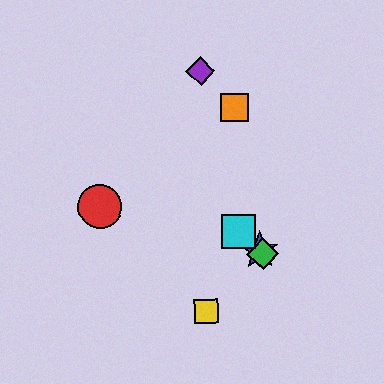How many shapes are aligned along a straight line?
3 shapes (the blue star, the green diamond, the cyan square) are aligned along a straight line.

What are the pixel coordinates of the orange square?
The orange square is at (234, 107).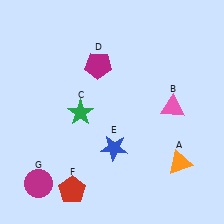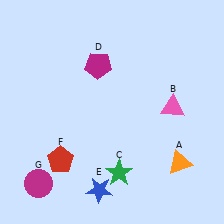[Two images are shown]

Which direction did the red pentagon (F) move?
The red pentagon (F) moved up.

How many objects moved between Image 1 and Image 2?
3 objects moved between the two images.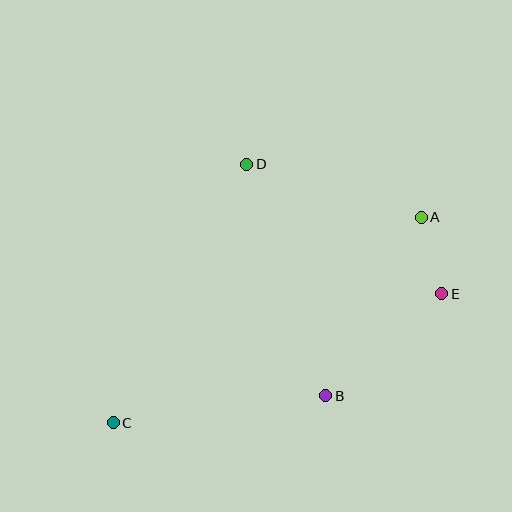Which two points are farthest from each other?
Points A and C are farthest from each other.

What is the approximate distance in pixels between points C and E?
The distance between C and E is approximately 353 pixels.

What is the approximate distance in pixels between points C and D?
The distance between C and D is approximately 291 pixels.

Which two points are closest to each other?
Points A and E are closest to each other.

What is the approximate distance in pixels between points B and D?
The distance between B and D is approximately 245 pixels.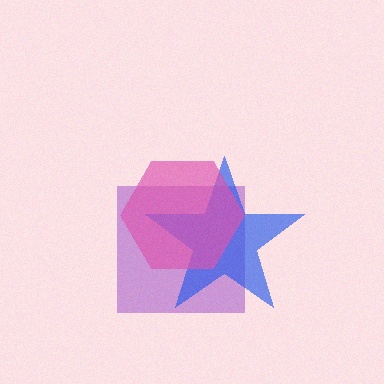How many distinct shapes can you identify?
There are 3 distinct shapes: a purple square, a blue star, a pink hexagon.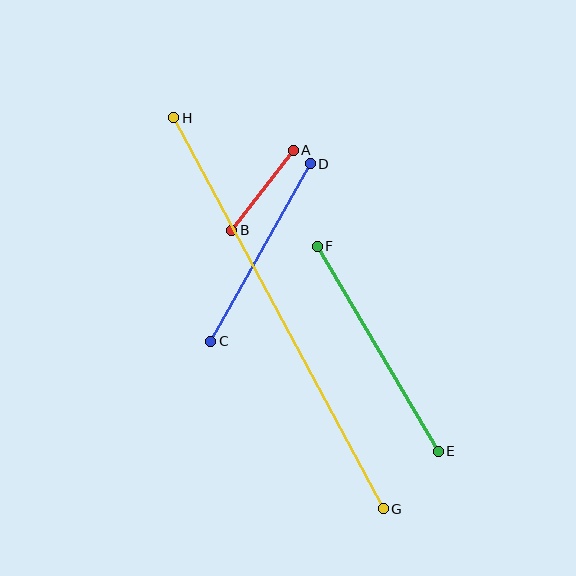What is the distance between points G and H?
The distance is approximately 444 pixels.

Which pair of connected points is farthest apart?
Points G and H are farthest apart.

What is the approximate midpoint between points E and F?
The midpoint is at approximately (378, 349) pixels.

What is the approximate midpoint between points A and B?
The midpoint is at approximately (263, 190) pixels.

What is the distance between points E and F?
The distance is approximately 238 pixels.